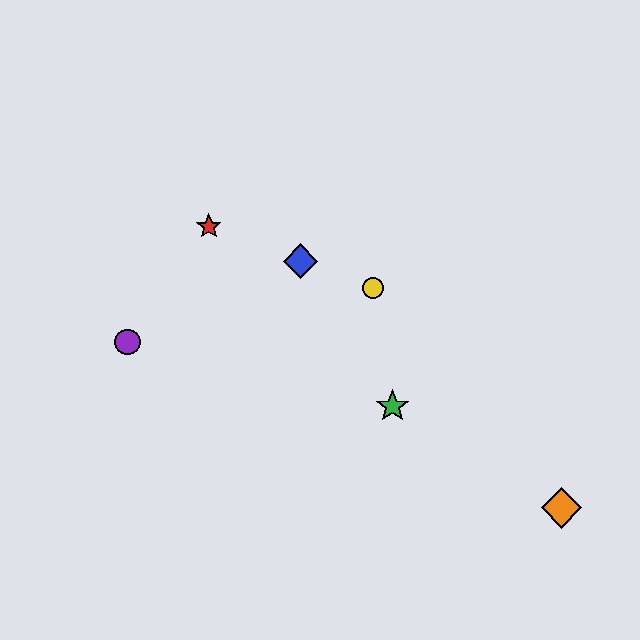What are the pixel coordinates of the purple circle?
The purple circle is at (128, 342).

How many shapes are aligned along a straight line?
3 shapes (the red star, the blue diamond, the yellow circle) are aligned along a straight line.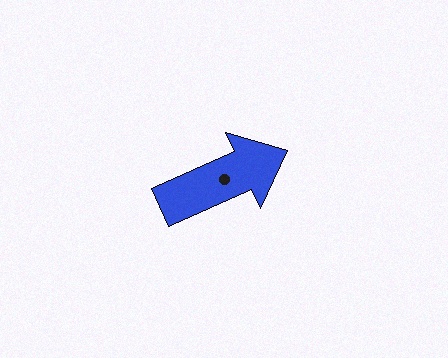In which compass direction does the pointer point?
Northeast.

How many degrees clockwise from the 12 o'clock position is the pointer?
Approximately 66 degrees.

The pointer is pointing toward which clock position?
Roughly 2 o'clock.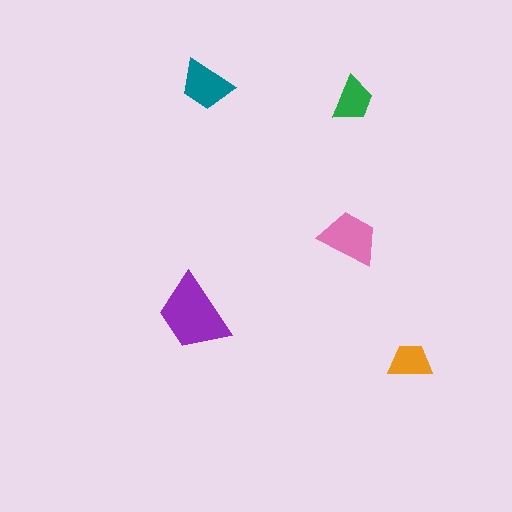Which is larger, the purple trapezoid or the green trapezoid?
The purple one.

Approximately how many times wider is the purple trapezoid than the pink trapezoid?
About 1.5 times wider.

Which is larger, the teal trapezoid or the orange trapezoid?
The teal one.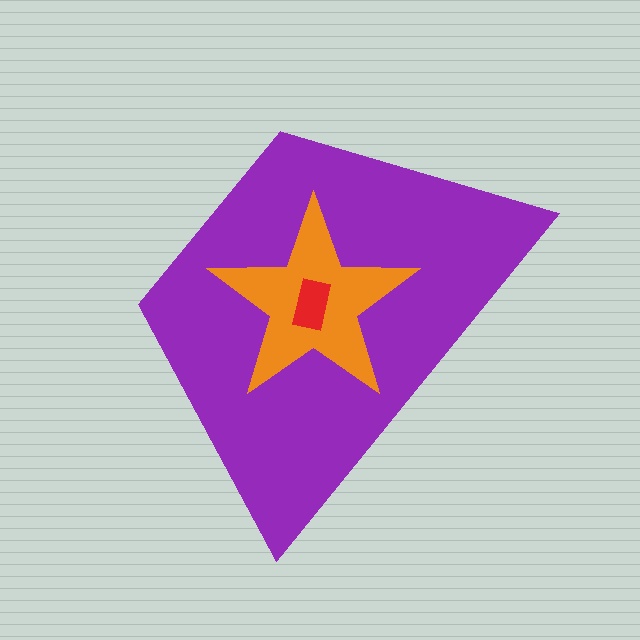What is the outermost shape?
The purple trapezoid.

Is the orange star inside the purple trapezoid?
Yes.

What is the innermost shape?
The red rectangle.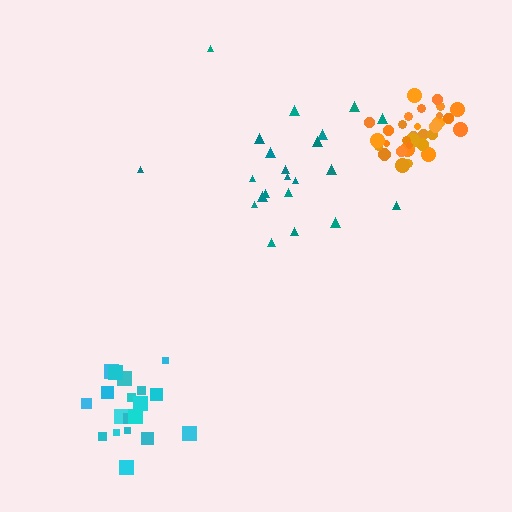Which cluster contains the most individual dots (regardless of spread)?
Orange (34).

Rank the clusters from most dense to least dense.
orange, cyan, teal.